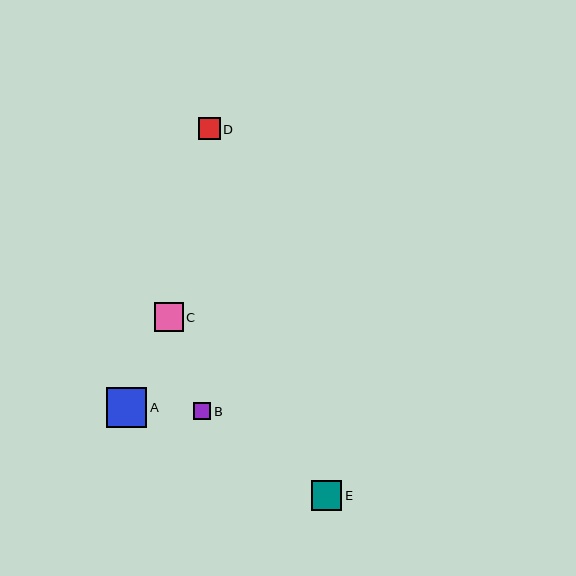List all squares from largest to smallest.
From largest to smallest: A, E, C, D, B.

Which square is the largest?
Square A is the largest with a size of approximately 41 pixels.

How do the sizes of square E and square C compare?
Square E and square C are approximately the same size.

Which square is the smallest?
Square B is the smallest with a size of approximately 18 pixels.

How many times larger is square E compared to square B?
Square E is approximately 1.7 times the size of square B.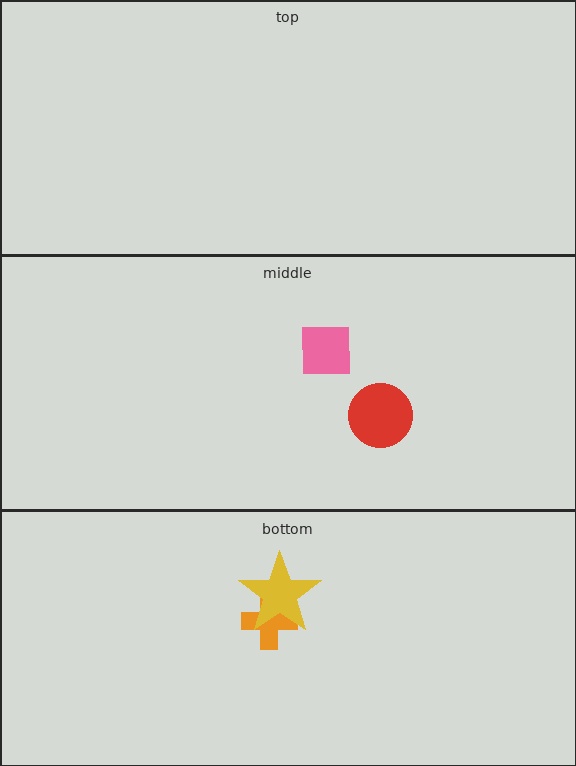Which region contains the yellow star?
The bottom region.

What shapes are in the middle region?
The red circle, the pink square.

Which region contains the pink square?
The middle region.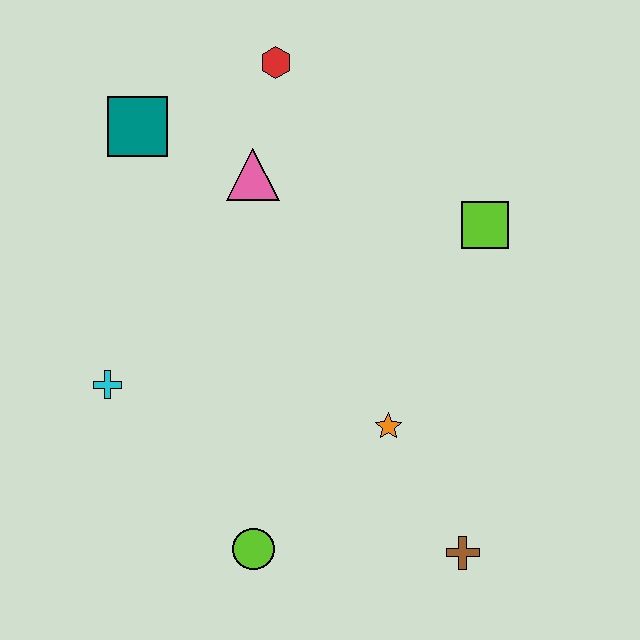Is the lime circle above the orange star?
No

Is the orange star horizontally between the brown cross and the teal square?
Yes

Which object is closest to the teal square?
The pink triangle is closest to the teal square.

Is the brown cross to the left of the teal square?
No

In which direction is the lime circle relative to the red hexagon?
The lime circle is below the red hexagon.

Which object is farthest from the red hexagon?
The brown cross is farthest from the red hexagon.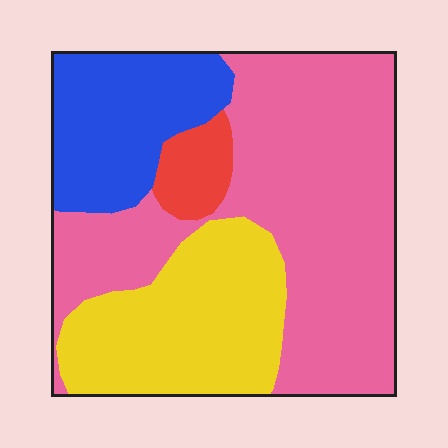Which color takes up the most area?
Pink, at roughly 50%.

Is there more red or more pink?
Pink.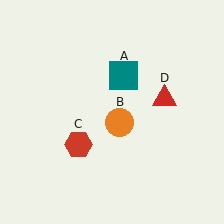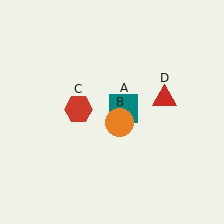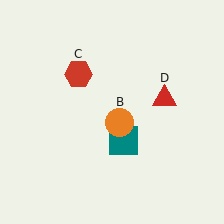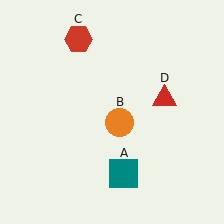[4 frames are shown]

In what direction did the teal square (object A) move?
The teal square (object A) moved down.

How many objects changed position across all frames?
2 objects changed position: teal square (object A), red hexagon (object C).